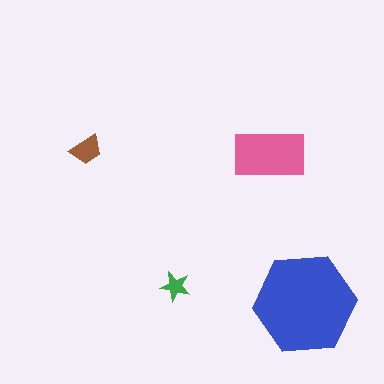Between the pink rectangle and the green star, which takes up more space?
The pink rectangle.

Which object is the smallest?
The green star.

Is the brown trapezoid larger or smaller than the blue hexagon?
Smaller.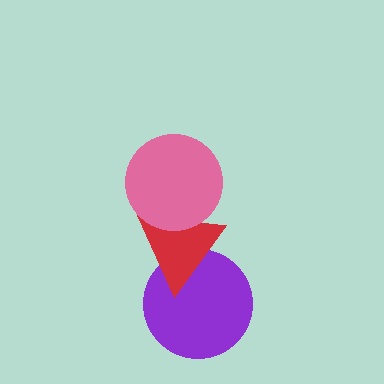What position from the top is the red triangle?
The red triangle is 2nd from the top.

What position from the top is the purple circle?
The purple circle is 3rd from the top.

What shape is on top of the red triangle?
The pink circle is on top of the red triangle.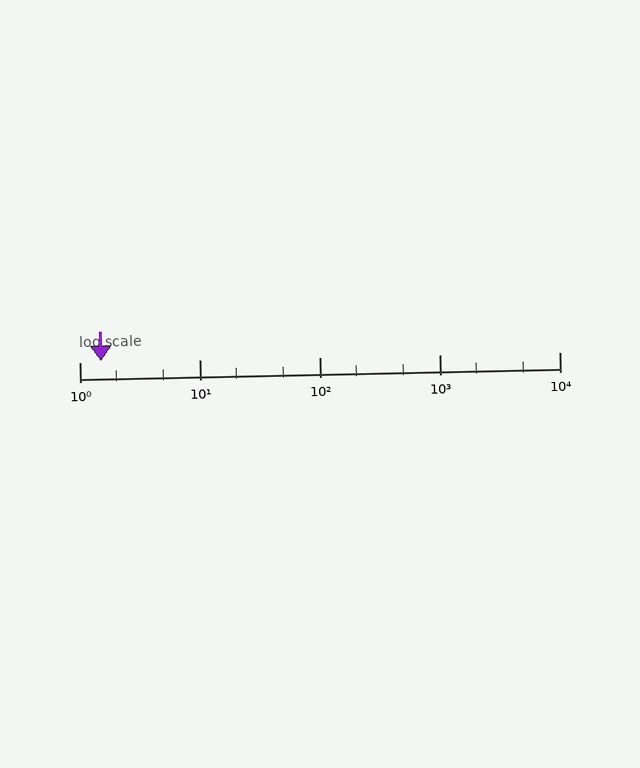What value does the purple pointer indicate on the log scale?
The pointer indicates approximately 1.5.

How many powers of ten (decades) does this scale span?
The scale spans 4 decades, from 1 to 10000.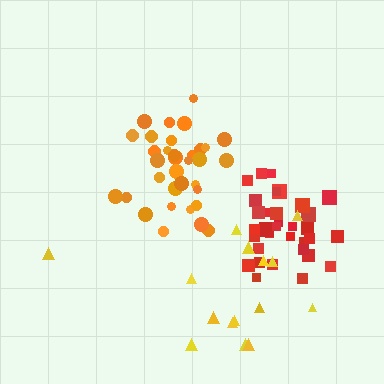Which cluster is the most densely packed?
Red.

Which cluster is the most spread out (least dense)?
Yellow.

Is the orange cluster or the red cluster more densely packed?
Red.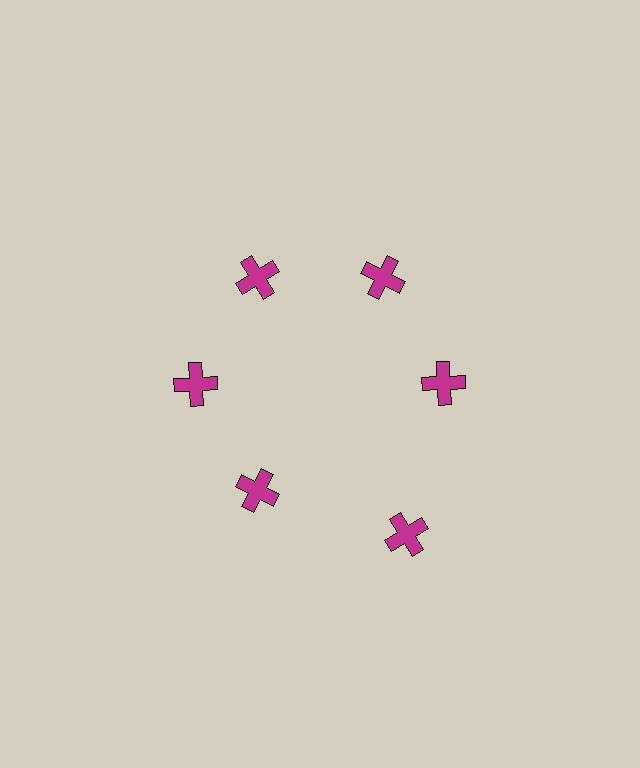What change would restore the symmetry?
The symmetry would be restored by moving it inward, back onto the ring so that all 6 crosses sit at equal angles and equal distance from the center.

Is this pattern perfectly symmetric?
No. The 6 magenta crosses are arranged in a ring, but one element near the 5 o'clock position is pushed outward from the center, breaking the 6-fold rotational symmetry.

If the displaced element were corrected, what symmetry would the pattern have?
It would have 6-fold rotational symmetry — the pattern would map onto itself every 60 degrees.